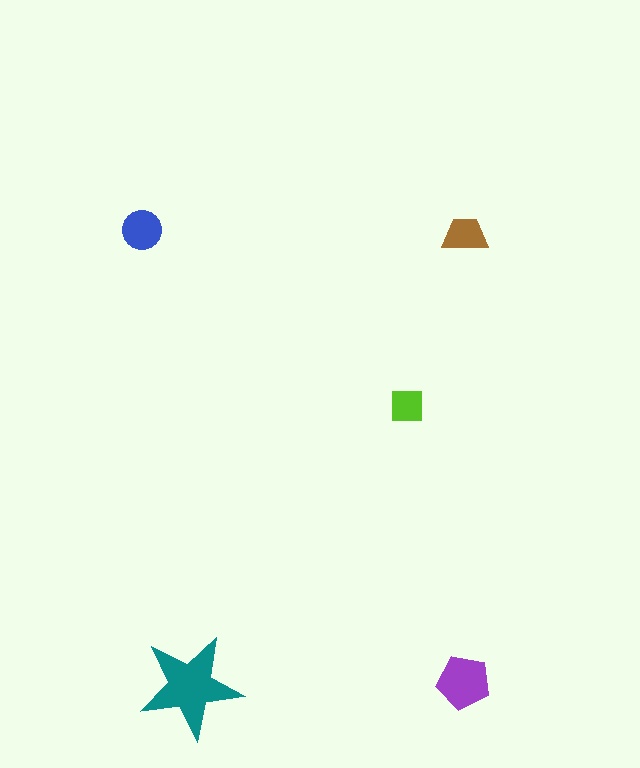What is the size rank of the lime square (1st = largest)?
5th.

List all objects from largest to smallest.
The teal star, the purple pentagon, the blue circle, the brown trapezoid, the lime square.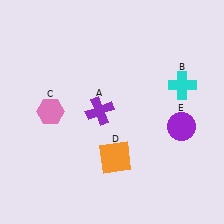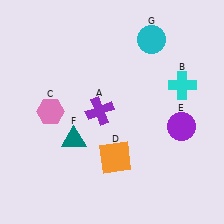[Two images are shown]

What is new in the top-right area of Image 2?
A cyan circle (G) was added in the top-right area of Image 2.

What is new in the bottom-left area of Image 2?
A teal triangle (F) was added in the bottom-left area of Image 2.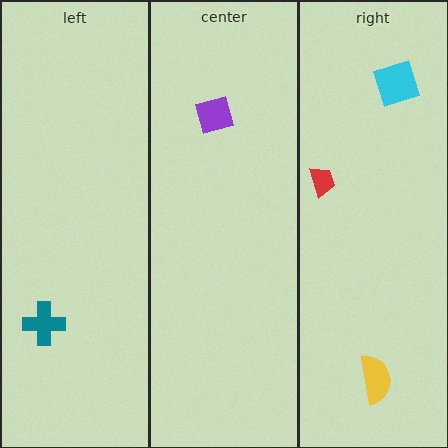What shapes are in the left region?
The teal cross.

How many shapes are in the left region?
1.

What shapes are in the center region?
The purple square.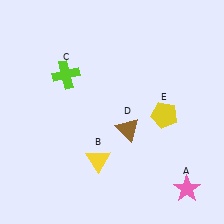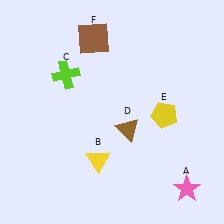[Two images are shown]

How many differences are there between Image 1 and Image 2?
There is 1 difference between the two images.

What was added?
A brown square (F) was added in Image 2.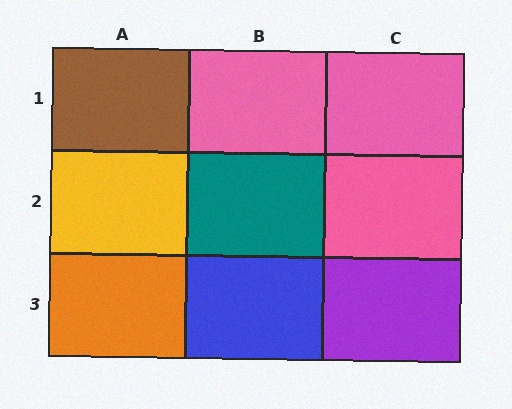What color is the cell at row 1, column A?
Brown.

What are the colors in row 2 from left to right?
Yellow, teal, pink.